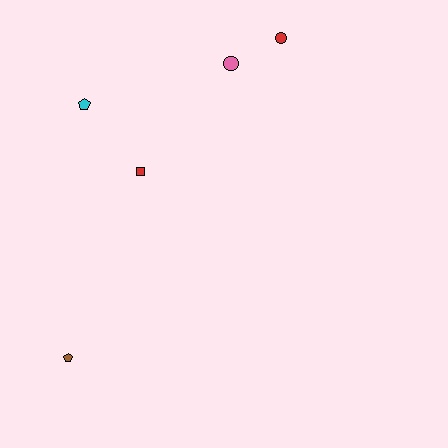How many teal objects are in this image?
There are no teal objects.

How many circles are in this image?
There are 2 circles.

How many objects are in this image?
There are 5 objects.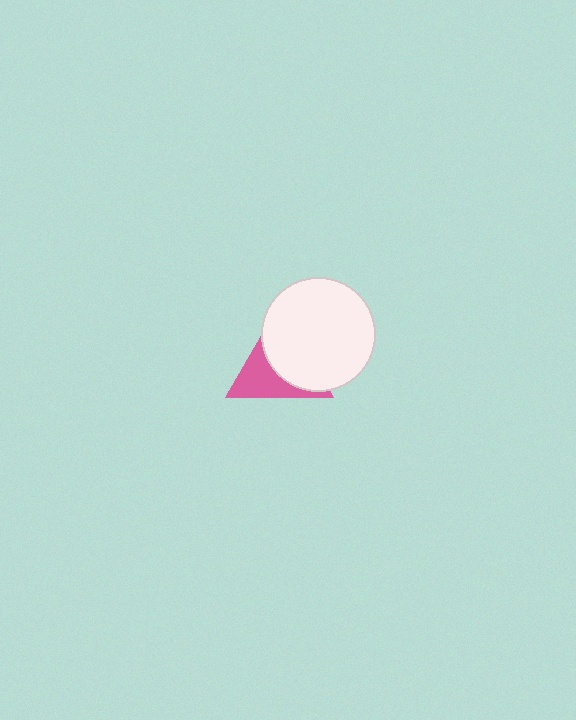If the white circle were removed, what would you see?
You would see the complete pink triangle.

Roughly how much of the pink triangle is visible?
A small part of it is visible (roughly 44%).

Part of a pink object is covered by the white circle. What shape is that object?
It is a triangle.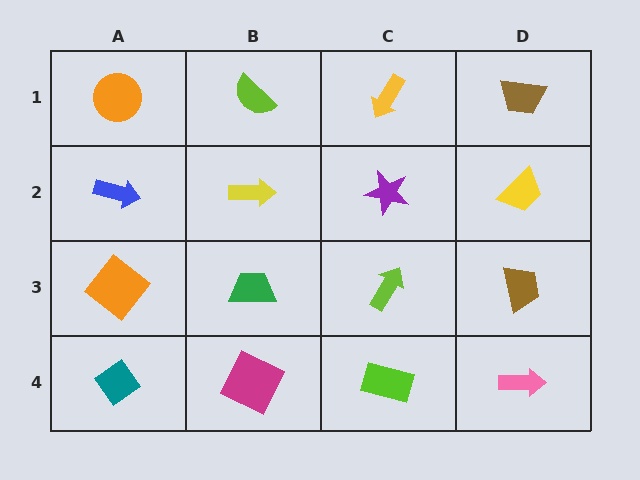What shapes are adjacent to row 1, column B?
A yellow arrow (row 2, column B), an orange circle (row 1, column A), a yellow arrow (row 1, column C).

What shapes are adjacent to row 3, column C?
A purple star (row 2, column C), a lime rectangle (row 4, column C), a green trapezoid (row 3, column B), a brown trapezoid (row 3, column D).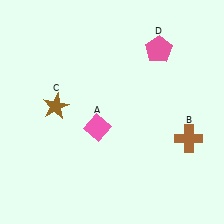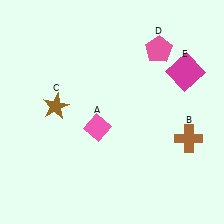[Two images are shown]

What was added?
A magenta square (E) was added in Image 2.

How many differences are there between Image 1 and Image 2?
There is 1 difference between the two images.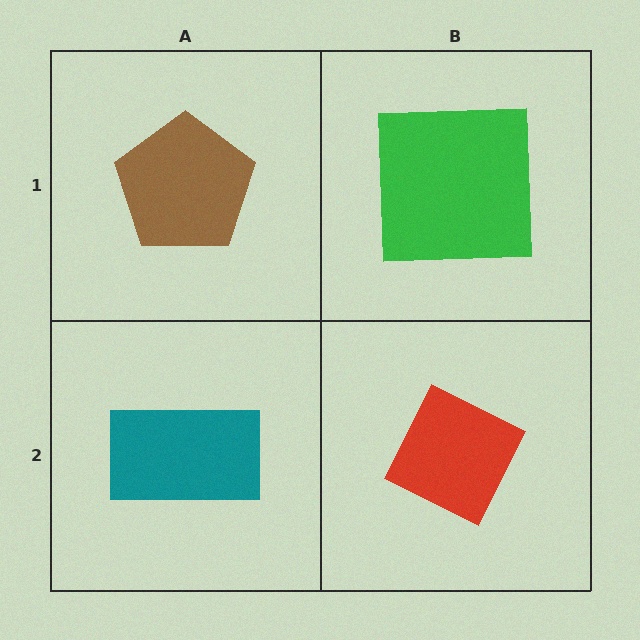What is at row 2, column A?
A teal rectangle.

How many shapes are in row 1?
2 shapes.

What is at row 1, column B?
A green square.